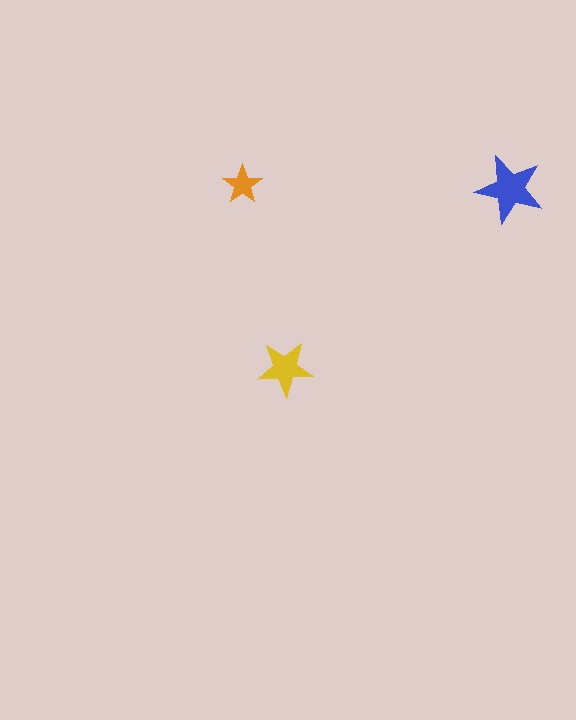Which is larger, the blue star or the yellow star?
The blue one.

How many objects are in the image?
There are 3 objects in the image.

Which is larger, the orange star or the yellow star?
The yellow one.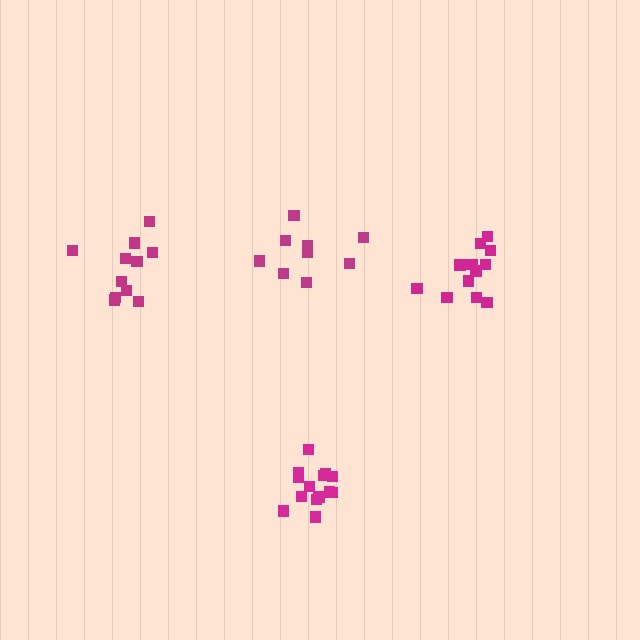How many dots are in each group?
Group 1: 11 dots, Group 2: 9 dots, Group 3: 12 dots, Group 4: 14 dots (46 total).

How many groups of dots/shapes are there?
There are 4 groups.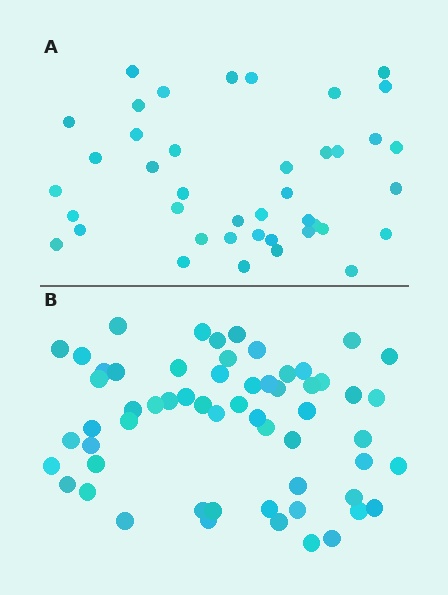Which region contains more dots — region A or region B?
Region B (the bottom region) has more dots.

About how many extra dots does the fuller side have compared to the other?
Region B has approximately 20 more dots than region A.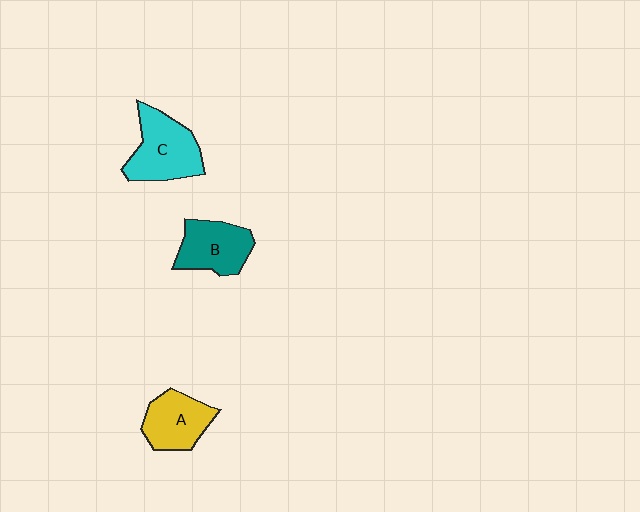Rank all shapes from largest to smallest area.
From largest to smallest: C (cyan), B (teal), A (yellow).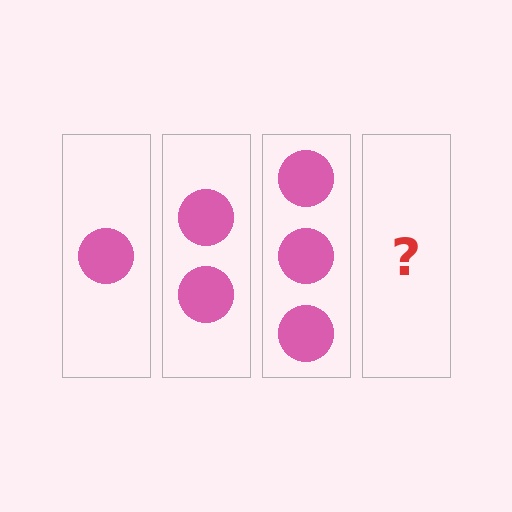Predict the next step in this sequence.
The next step is 4 circles.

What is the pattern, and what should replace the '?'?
The pattern is that each step adds one more circle. The '?' should be 4 circles.